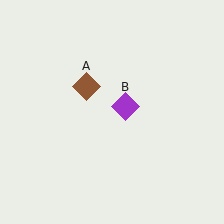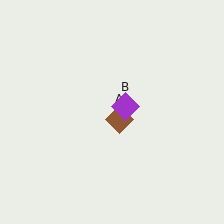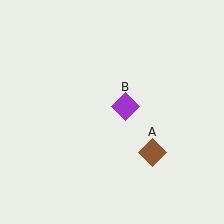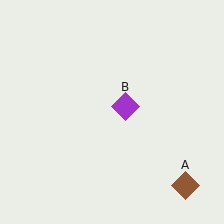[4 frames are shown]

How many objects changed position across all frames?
1 object changed position: brown diamond (object A).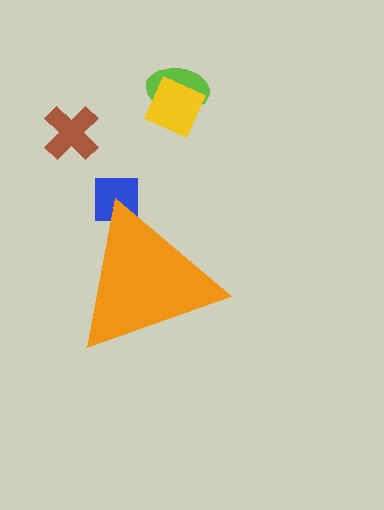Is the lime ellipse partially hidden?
No, the lime ellipse is fully visible.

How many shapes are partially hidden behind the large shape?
1 shape is partially hidden.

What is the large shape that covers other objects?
An orange triangle.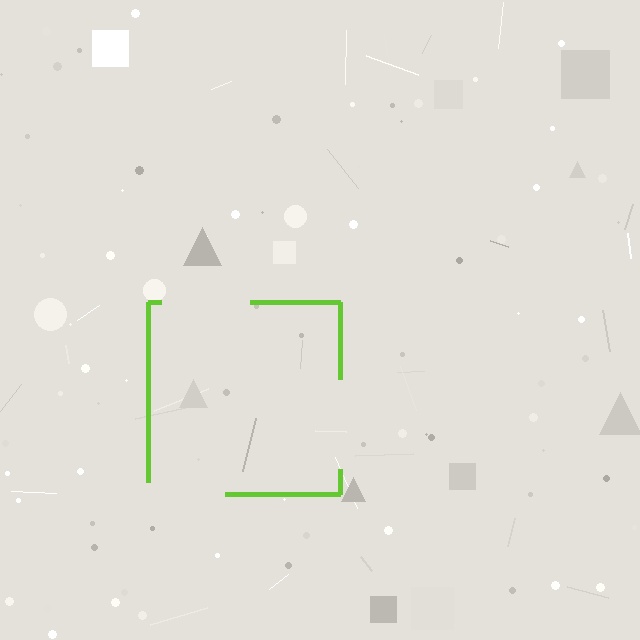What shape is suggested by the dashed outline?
The dashed outline suggests a square.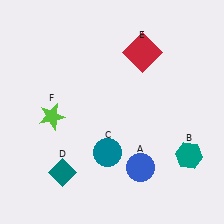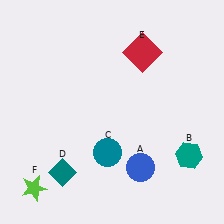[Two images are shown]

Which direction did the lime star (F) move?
The lime star (F) moved down.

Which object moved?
The lime star (F) moved down.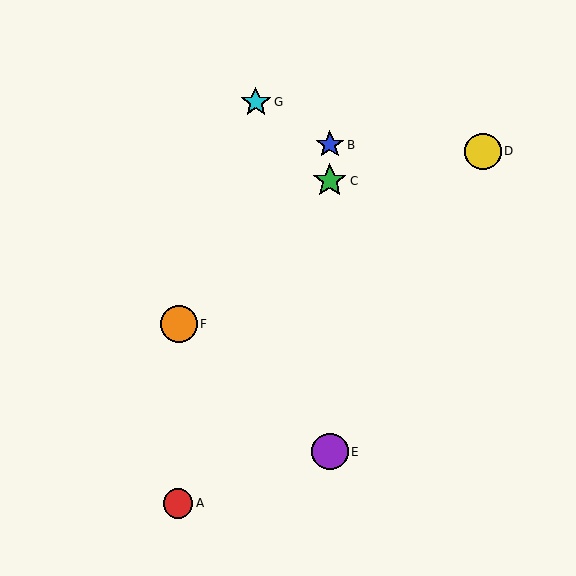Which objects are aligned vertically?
Objects B, C, E are aligned vertically.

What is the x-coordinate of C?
Object C is at x≈330.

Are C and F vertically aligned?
No, C is at x≈330 and F is at x≈179.